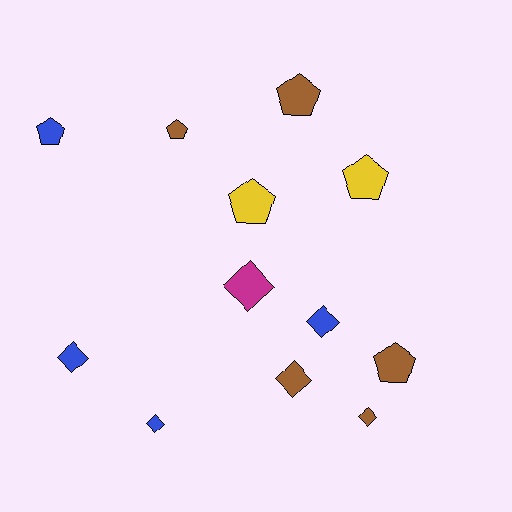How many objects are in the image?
There are 12 objects.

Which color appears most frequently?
Brown, with 5 objects.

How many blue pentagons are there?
There is 1 blue pentagon.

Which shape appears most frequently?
Diamond, with 6 objects.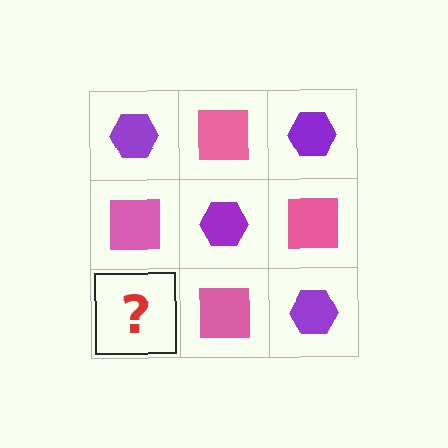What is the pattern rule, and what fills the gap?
The rule is that it alternates purple hexagon and pink square in a checkerboard pattern. The gap should be filled with a purple hexagon.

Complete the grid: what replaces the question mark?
The question mark should be replaced with a purple hexagon.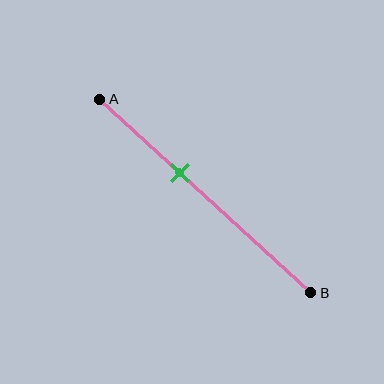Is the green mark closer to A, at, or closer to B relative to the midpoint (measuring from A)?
The green mark is closer to point A than the midpoint of segment AB.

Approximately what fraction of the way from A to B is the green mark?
The green mark is approximately 40% of the way from A to B.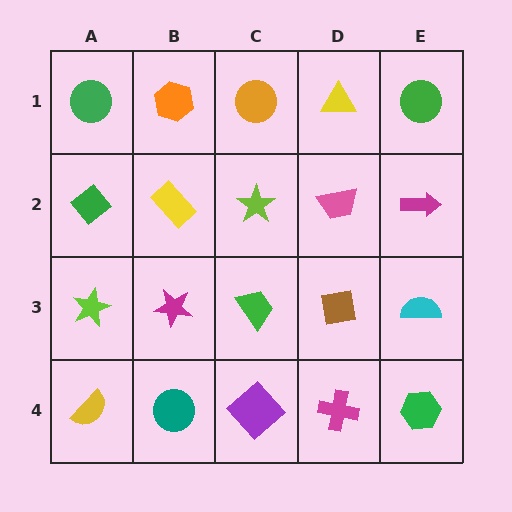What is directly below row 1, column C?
A lime star.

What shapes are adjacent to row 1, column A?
A green diamond (row 2, column A), an orange hexagon (row 1, column B).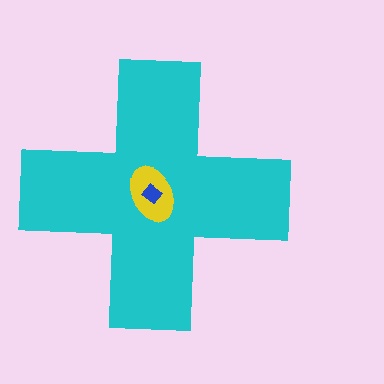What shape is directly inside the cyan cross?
The yellow ellipse.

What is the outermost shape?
The cyan cross.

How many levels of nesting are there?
3.